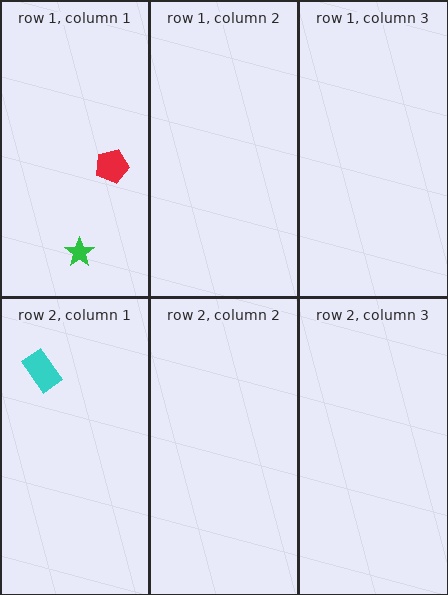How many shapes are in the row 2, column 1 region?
1.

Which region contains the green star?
The row 1, column 1 region.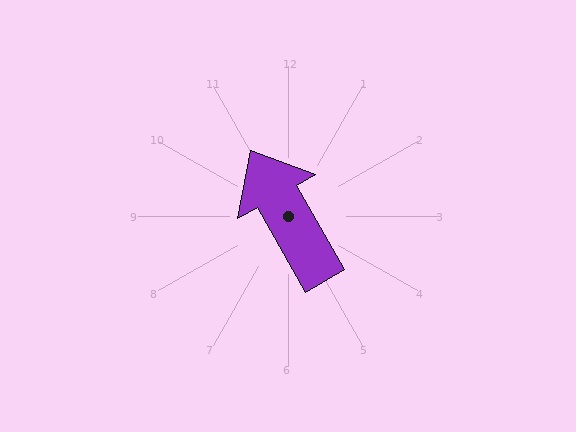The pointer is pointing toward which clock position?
Roughly 11 o'clock.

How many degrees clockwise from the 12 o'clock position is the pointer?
Approximately 330 degrees.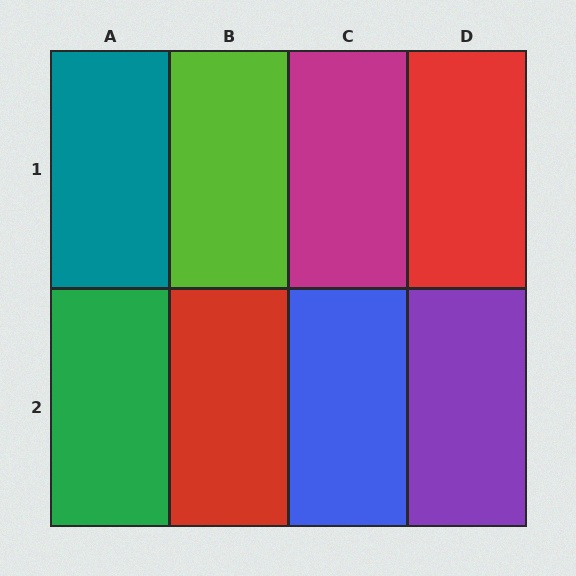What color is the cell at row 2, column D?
Purple.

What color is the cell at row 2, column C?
Blue.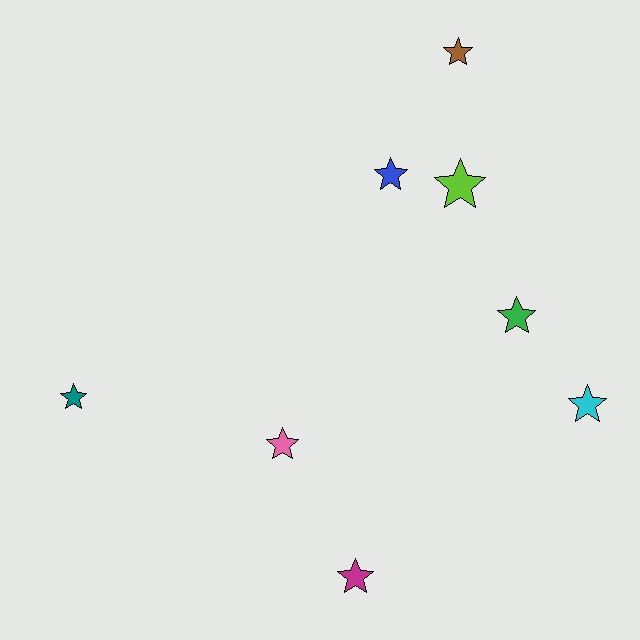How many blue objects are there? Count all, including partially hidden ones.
There is 1 blue object.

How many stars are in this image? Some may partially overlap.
There are 8 stars.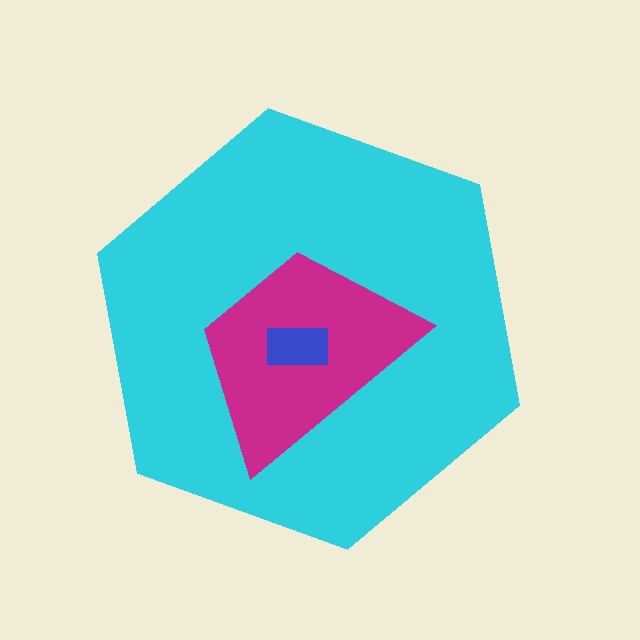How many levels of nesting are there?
3.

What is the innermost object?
The blue rectangle.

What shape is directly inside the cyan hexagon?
The magenta trapezoid.